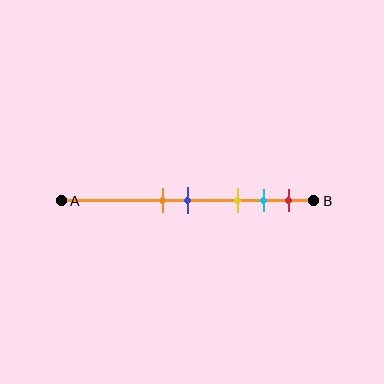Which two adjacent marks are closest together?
The orange and blue marks are the closest adjacent pair.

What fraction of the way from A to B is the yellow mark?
The yellow mark is approximately 70% (0.7) of the way from A to B.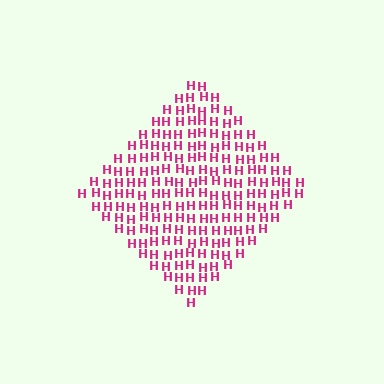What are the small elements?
The small elements are letter H's.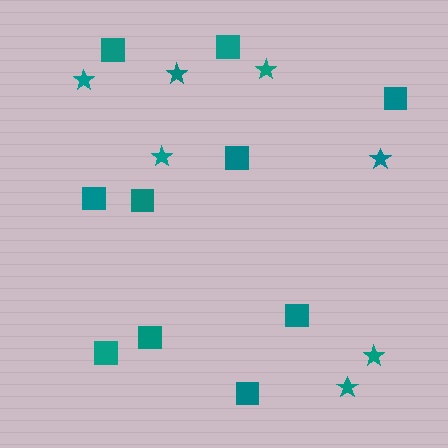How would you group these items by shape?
There are 2 groups: one group of stars (7) and one group of squares (10).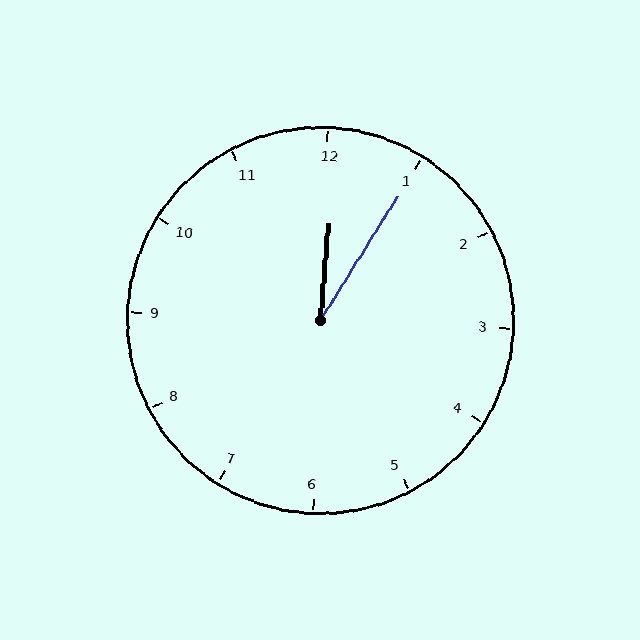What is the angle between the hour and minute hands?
Approximately 28 degrees.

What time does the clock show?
12:05.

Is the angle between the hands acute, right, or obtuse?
It is acute.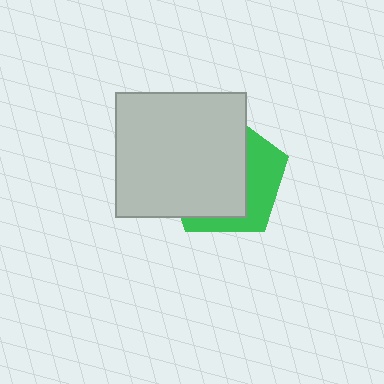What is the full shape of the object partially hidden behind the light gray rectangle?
The partially hidden object is a green pentagon.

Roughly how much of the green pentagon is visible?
A small part of it is visible (roughly 35%).